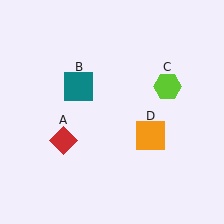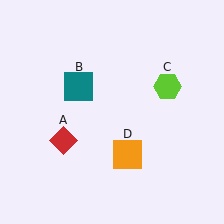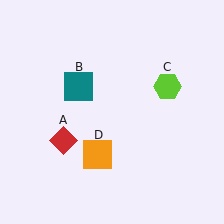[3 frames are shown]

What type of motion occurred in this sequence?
The orange square (object D) rotated clockwise around the center of the scene.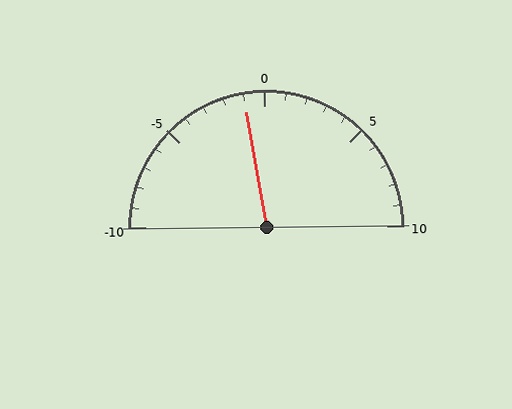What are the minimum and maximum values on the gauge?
The gauge ranges from -10 to 10.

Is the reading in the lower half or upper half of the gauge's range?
The reading is in the lower half of the range (-10 to 10).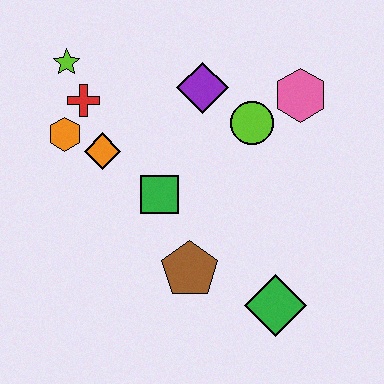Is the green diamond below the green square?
Yes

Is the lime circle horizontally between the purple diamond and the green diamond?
Yes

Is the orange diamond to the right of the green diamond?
No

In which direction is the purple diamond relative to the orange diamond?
The purple diamond is to the right of the orange diamond.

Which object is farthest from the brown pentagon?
The lime star is farthest from the brown pentagon.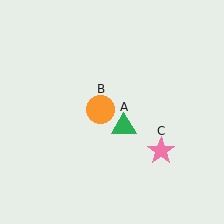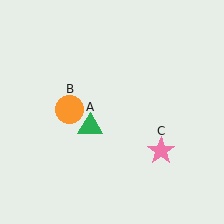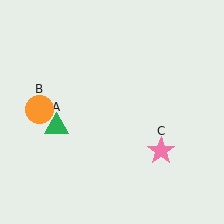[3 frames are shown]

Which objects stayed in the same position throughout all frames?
Pink star (object C) remained stationary.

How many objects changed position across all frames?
2 objects changed position: green triangle (object A), orange circle (object B).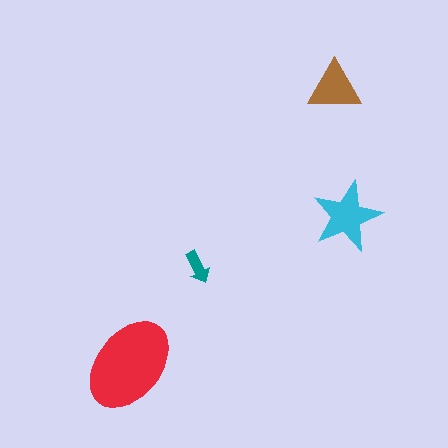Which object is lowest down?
The red ellipse is bottommost.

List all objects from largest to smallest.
The red ellipse, the cyan star, the brown triangle, the teal arrow.